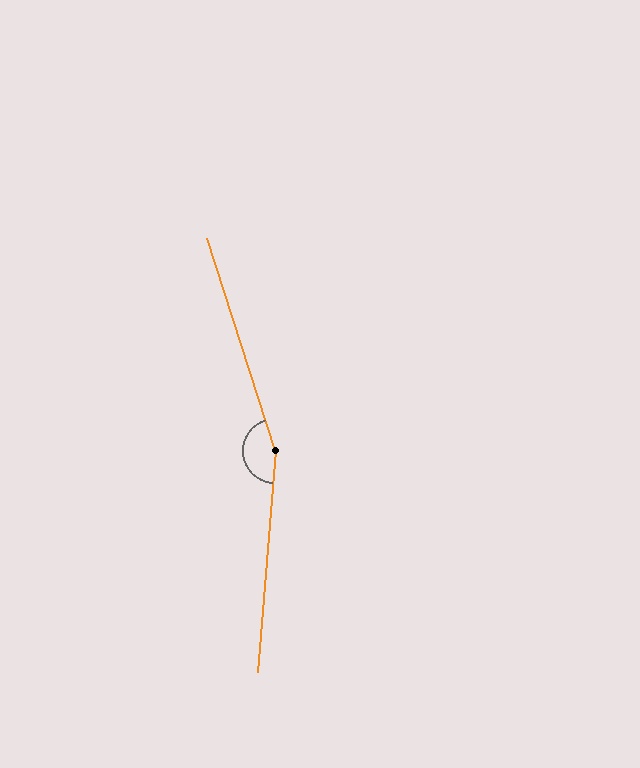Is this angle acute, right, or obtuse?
It is obtuse.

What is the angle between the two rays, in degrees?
Approximately 158 degrees.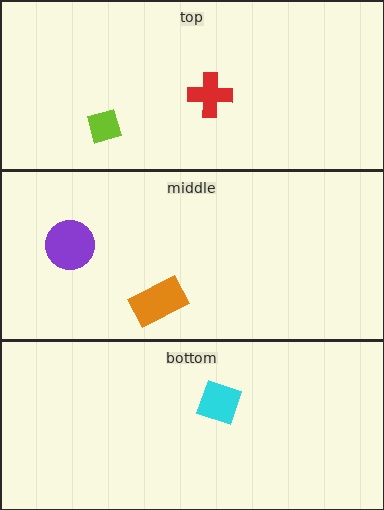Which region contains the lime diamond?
The top region.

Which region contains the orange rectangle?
The middle region.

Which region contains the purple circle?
The middle region.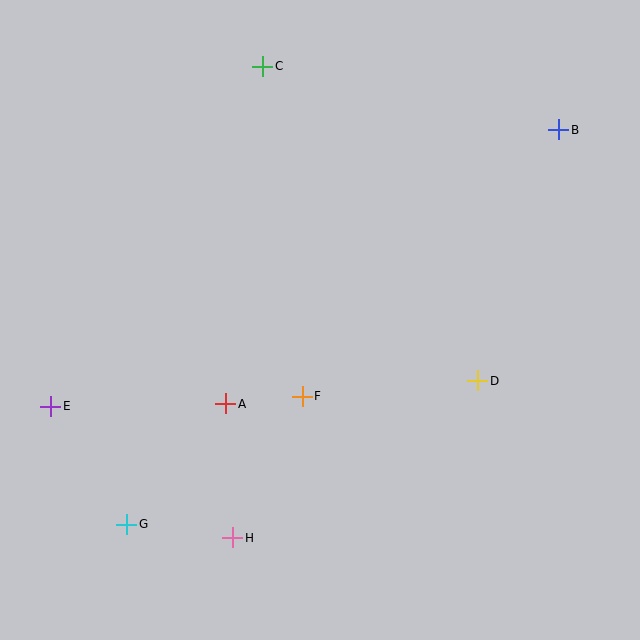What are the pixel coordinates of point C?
Point C is at (263, 66).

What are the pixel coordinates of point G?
Point G is at (127, 524).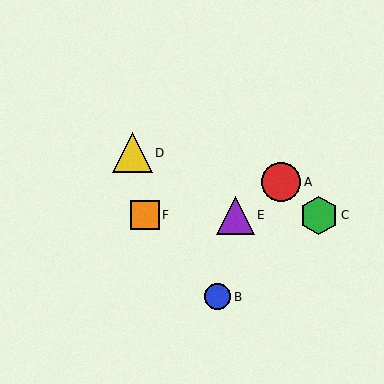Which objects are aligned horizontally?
Objects C, E, F are aligned horizontally.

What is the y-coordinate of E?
Object E is at y≈215.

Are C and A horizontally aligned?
No, C is at y≈215 and A is at y≈182.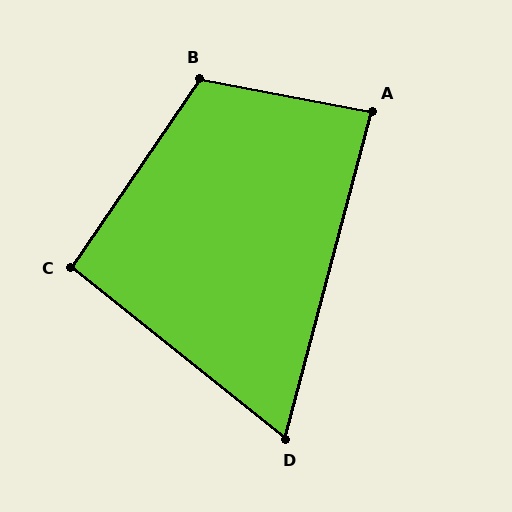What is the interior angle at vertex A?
Approximately 86 degrees (approximately right).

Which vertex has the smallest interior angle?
D, at approximately 66 degrees.